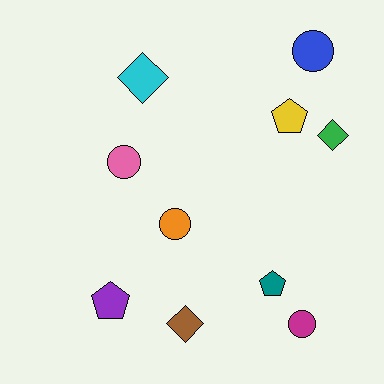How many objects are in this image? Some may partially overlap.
There are 10 objects.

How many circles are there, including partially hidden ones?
There are 4 circles.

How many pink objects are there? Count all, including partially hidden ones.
There is 1 pink object.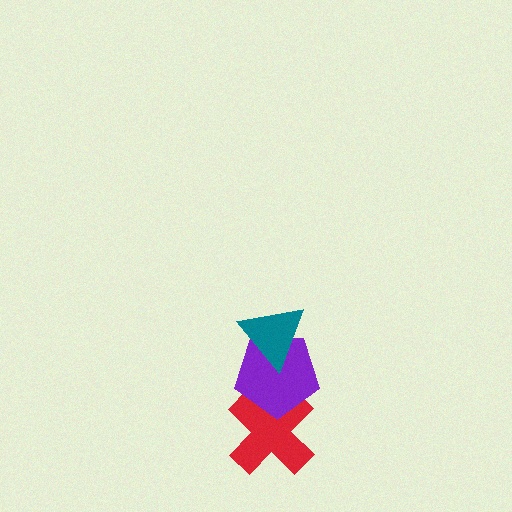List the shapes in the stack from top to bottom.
From top to bottom: the teal triangle, the purple pentagon, the red cross.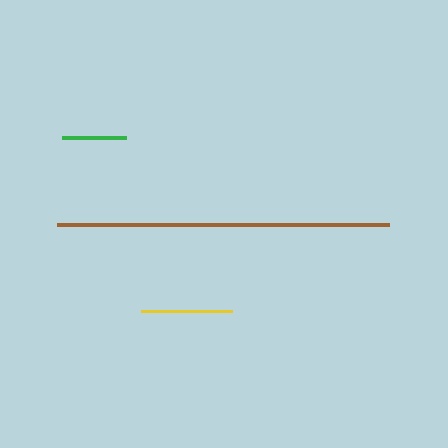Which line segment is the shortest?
The green line is the shortest at approximately 64 pixels.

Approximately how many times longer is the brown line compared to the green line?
The brown line is approximately 5.2 times the length of the green line.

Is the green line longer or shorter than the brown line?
The brown line is longer than the green line.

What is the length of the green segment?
The green segment is approximately 64 pixels long.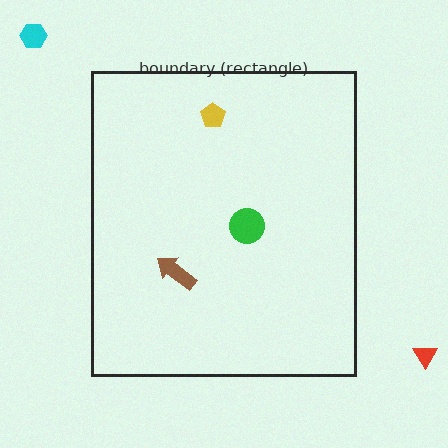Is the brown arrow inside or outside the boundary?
Inside.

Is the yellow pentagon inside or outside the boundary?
Inside.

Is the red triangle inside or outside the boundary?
Outside.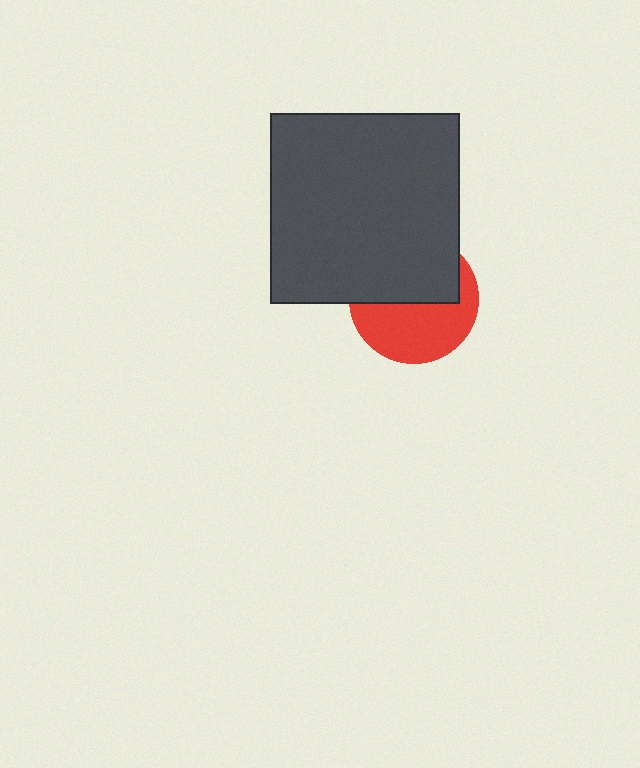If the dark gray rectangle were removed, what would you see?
You would see the complete red circle.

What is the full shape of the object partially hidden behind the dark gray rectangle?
The partially hidden object is a red circle.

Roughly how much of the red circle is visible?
About half of it is visible (roughly 51%).